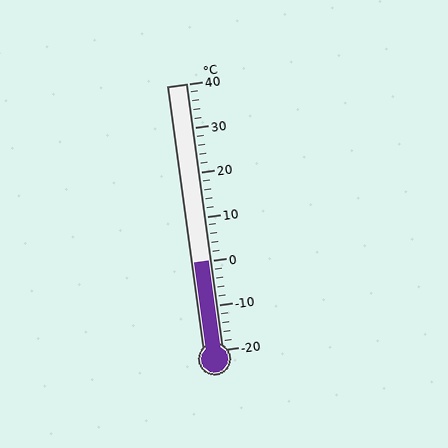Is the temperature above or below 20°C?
The temperature is below 20°C.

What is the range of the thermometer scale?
The thermometer scale ranges from -20°C to 40°C.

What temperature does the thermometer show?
The thermometer shows approximately 0°C.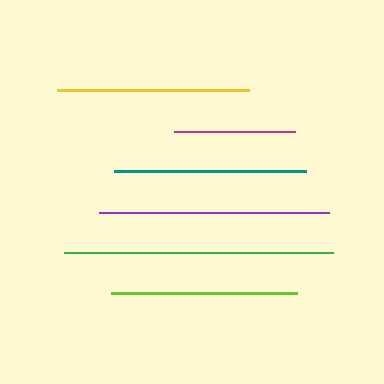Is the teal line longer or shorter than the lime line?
The teal line is longer than the lime line.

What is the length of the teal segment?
The teal segment is approximately 192 pixels long.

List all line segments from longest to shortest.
From longest to shortest: green, purple, teal, yellow, lime, magenta.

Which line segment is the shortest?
The magenta line is the shortest at approximately 121 pixels.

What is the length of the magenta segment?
The magenta segment is approximately 121 pixels long.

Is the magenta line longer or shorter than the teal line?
The teal line is longer than the magenta line.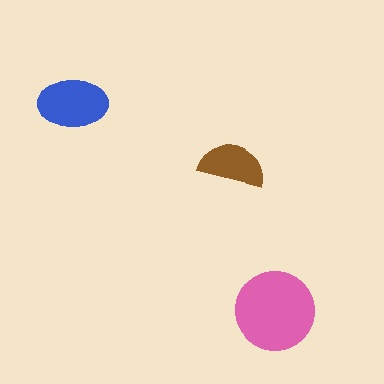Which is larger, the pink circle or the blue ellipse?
The pink circle.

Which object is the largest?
The pink circle.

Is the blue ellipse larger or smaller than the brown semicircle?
Larger.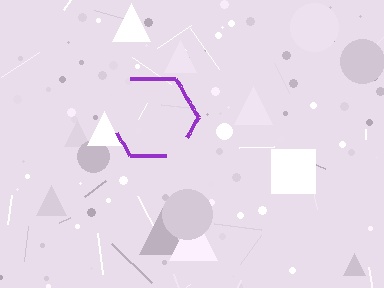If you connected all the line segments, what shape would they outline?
They would outline a hexagon.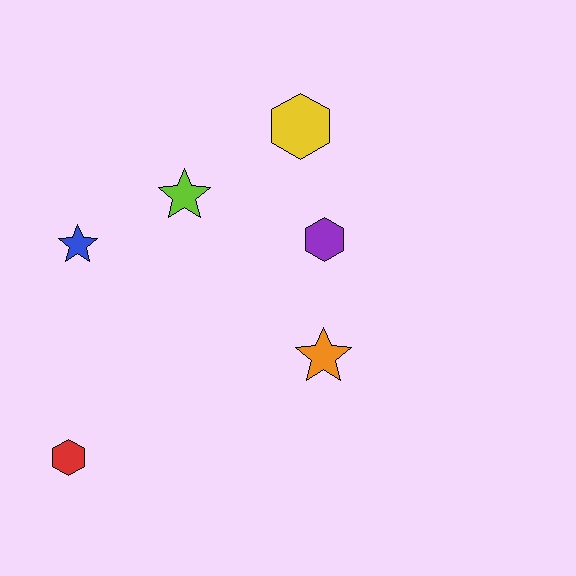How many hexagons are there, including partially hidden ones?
There are 3 hexagons.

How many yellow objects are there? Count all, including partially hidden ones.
There is 1 yellow object.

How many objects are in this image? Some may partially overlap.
There are 6 objects.